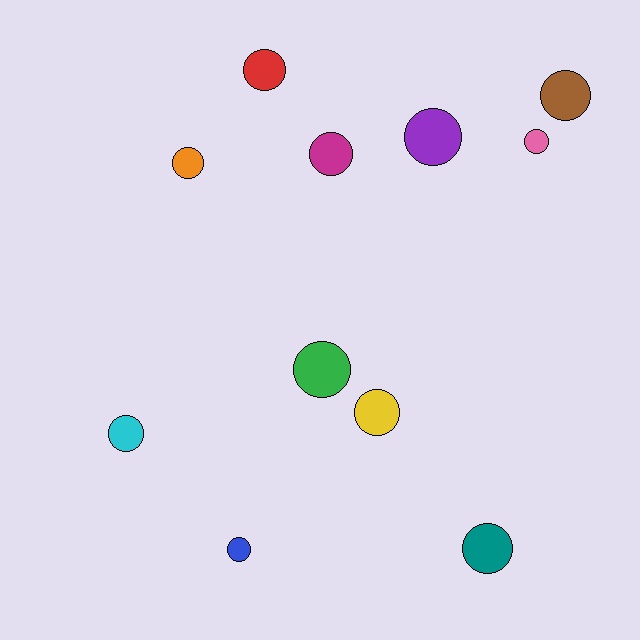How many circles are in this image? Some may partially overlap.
There are 11 circles.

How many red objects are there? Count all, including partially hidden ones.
There is 1 red object.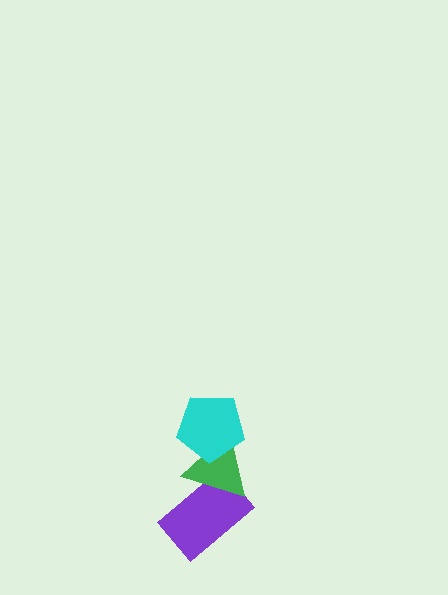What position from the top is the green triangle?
The green triangle is 2nd from the top.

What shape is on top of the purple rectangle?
The green triangle is on top of the purple rectangle.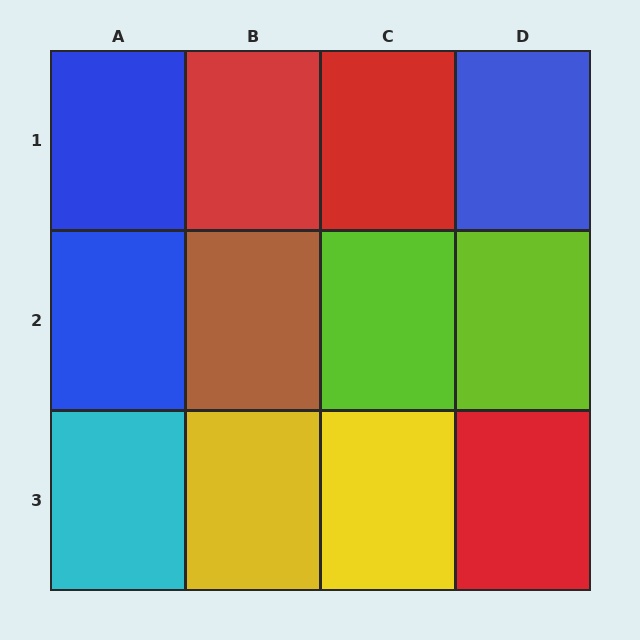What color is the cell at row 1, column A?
Blue.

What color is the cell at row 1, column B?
Red.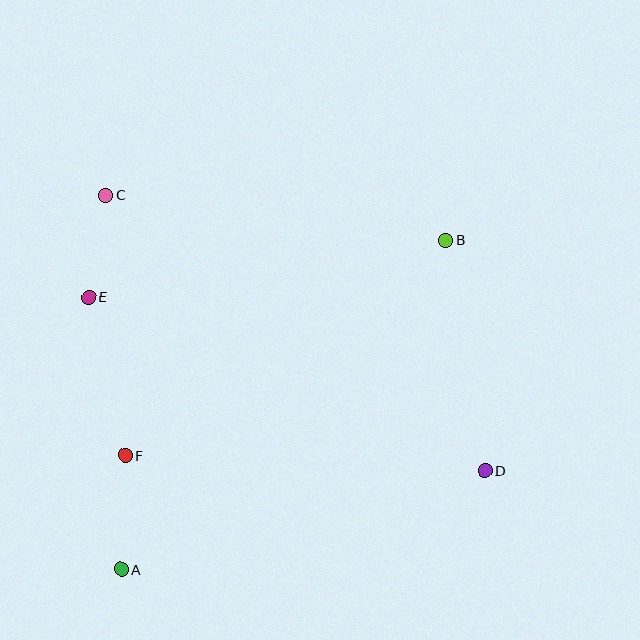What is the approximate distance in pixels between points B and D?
The distance between B and D is approximately 234 pixels.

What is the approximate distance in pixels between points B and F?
The distance between B and F is approximately 386 pixels.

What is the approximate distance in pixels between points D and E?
The distance between D and E is approximately 432 pixels.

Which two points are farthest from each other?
Points C and D are farthest from each other.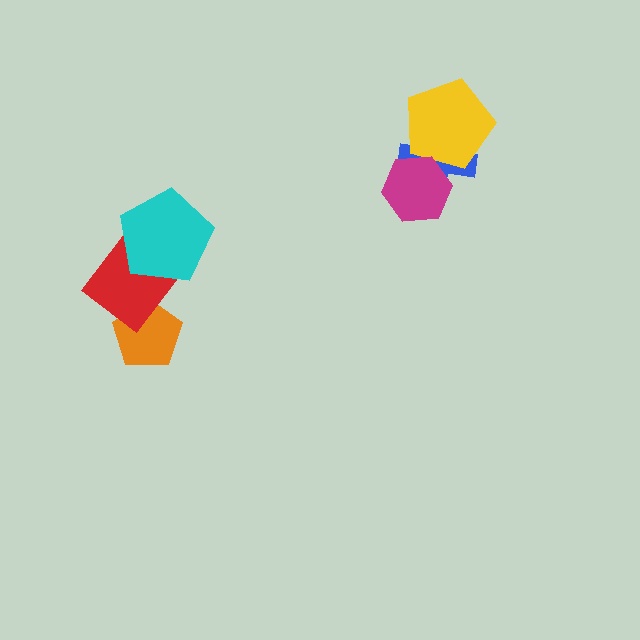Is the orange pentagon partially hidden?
Yes, it is partially covered by another shape.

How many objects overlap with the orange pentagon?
1 object overlaps with the orange pentagon.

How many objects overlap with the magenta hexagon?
2 objects overlap with the magenta hexagon.